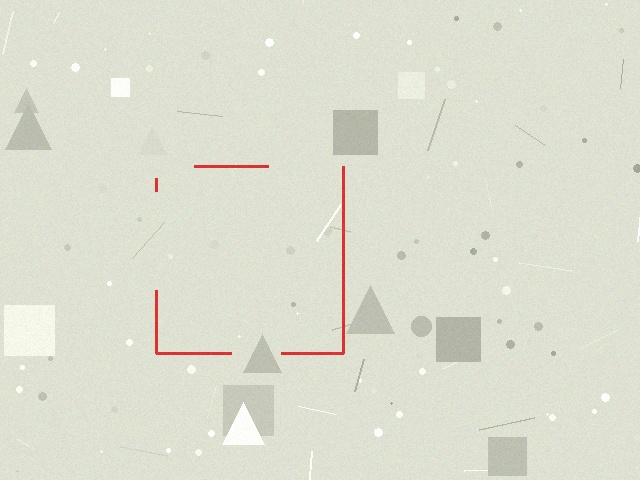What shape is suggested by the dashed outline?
The dashed outline suggests a square.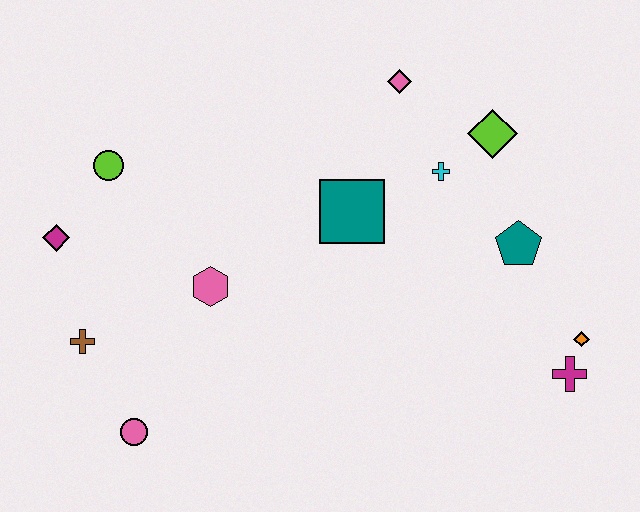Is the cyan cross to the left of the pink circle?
No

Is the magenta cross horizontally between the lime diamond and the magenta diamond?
No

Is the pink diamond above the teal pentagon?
Yes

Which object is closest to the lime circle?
The magenta diamond is closest to the lime circle.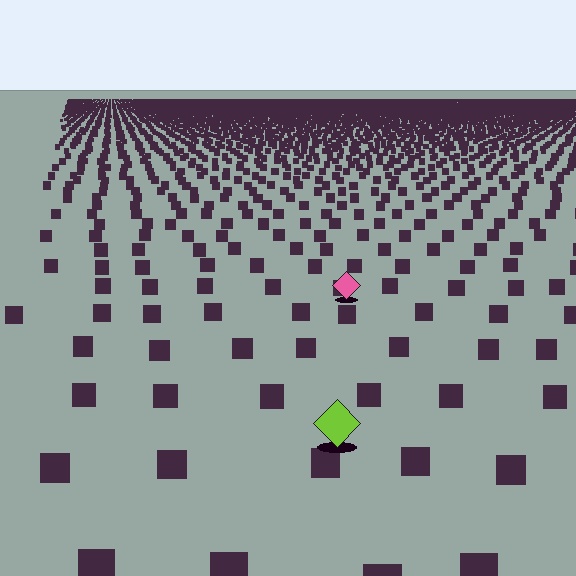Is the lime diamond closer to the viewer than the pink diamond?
Yes. The lime diamond is closer — you can tell from the texture gradient: the ground texture is coarser near it.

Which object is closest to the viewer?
The lime diamond is closest. The texture marks near it are larger and more spread out.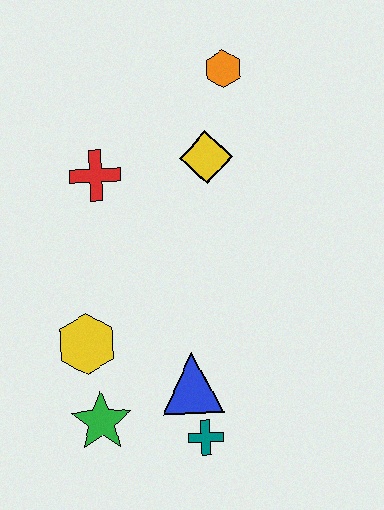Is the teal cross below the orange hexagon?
Yes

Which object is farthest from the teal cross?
The orange hexagon is farthest from the teal cross.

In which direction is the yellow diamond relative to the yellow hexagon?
The yellow diamond is above the yellow hexagon.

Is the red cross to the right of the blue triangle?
No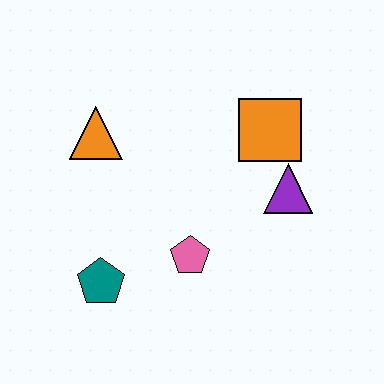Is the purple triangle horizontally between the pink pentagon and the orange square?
No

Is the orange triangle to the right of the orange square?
No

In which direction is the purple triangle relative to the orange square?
The purple triangle is below the orange square.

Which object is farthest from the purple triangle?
The teal pentagon is farthest from the purple triangle.